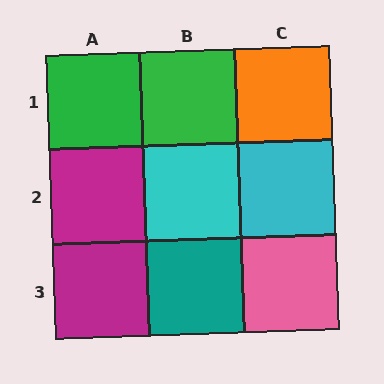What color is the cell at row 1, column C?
Orange.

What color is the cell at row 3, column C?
Pink.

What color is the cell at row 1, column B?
Green.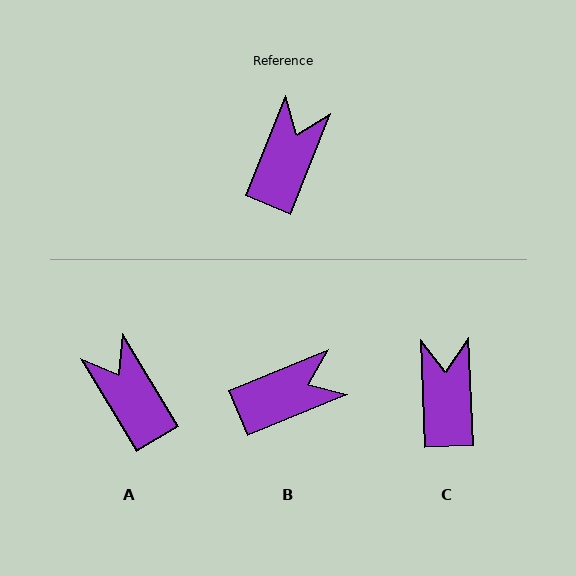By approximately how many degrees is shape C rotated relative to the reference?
Approximately 24 degrees counter-clockwise.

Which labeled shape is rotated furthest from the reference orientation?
A, about 53 degrees away.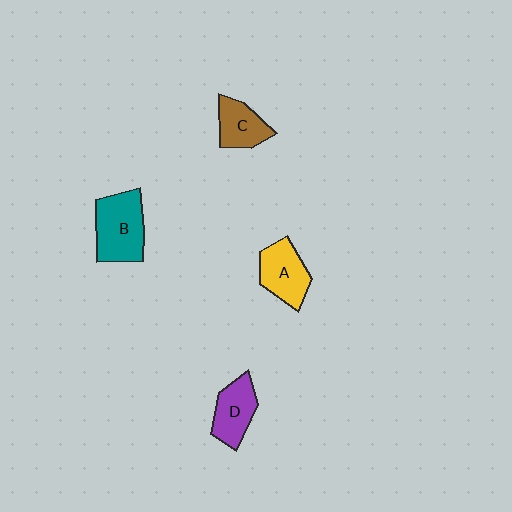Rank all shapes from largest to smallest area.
From largest to smallest: B (teal), A (yellow), D (purple), C (brown).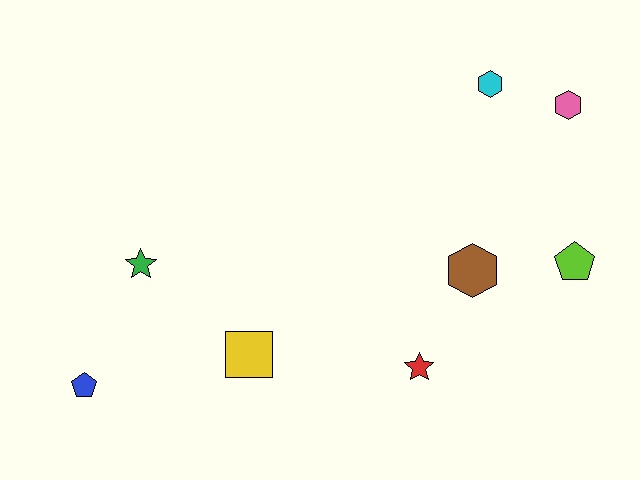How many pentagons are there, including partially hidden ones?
There are 2 pentagons.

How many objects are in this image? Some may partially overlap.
There are 8 objects.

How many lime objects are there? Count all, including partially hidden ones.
There is 1 lime object.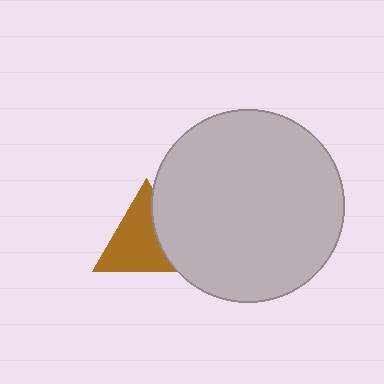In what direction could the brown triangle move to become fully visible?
The brown triangle could move left. That would shift it out from behind the light gray circle entirely.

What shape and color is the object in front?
The object in front is a light gray circle.